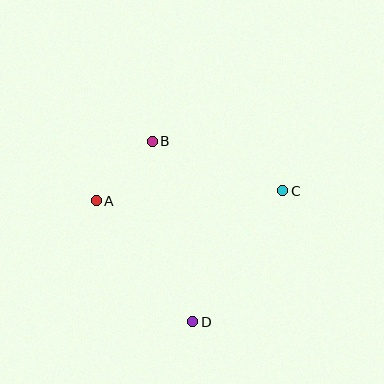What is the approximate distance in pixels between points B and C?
The distance between B and C is approximately 140 pixels.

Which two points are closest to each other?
Points A and B are closest to each other.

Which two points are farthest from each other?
Points A and C are farthest from each other.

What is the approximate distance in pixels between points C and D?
The distance between C and D is approximately 159 pixels.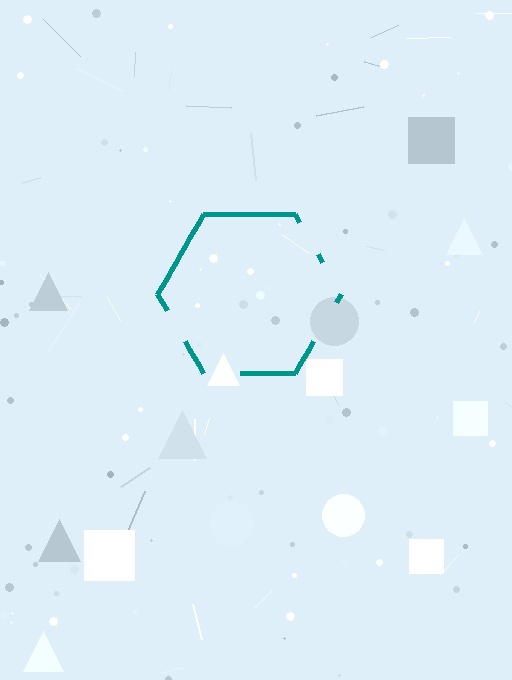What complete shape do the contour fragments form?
The contour fragments form a hexagon.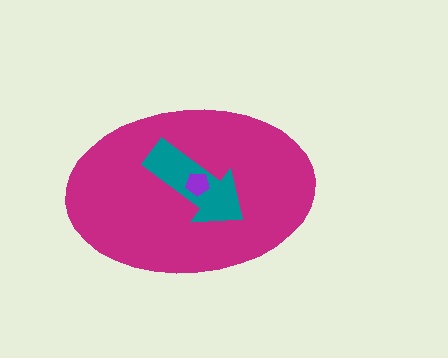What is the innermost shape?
The purple pentagon.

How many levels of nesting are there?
3.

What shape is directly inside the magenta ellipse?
The teal arrow.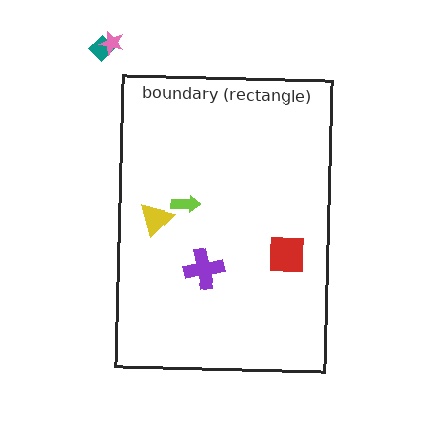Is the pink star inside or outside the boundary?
Outside.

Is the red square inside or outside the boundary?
Inside.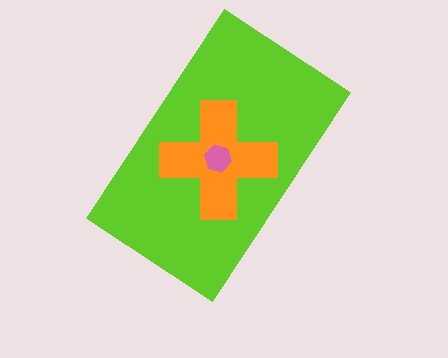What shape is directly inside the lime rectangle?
The orange cross.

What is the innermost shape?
The pink hexagon.